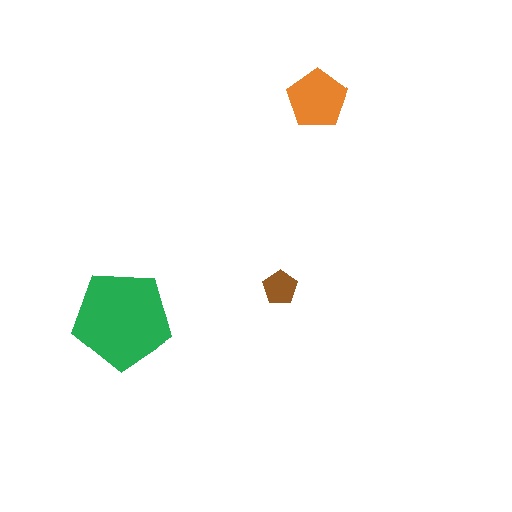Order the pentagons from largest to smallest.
the green one, the orange one, the brown one.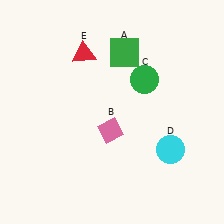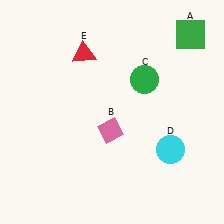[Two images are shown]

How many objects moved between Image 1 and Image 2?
1 object moved between the two images.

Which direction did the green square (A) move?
The green square (A) moved right.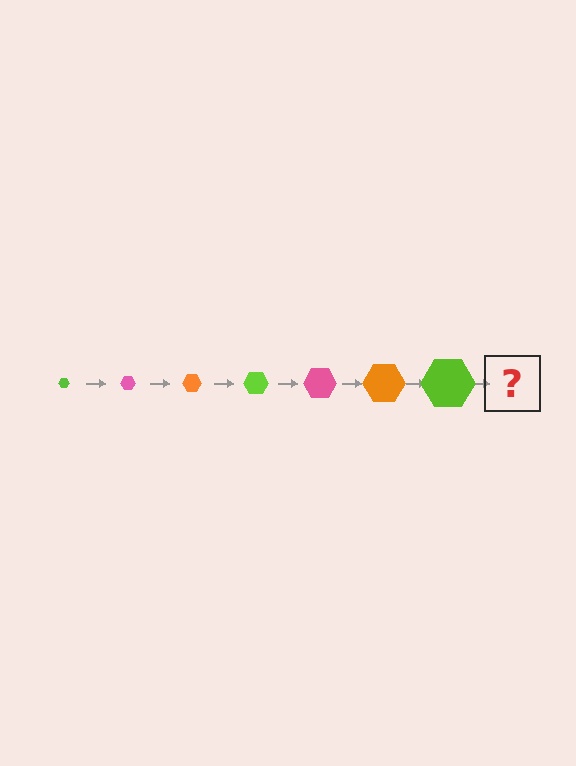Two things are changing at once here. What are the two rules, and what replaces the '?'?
The two rules are that the hexagon grows larger each step and the color cycles through lime, pink, and orange. The '?' should be a pink hexagon, larger than the previous one.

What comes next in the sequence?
The next element should be a pink hexagon, larger than the previous one.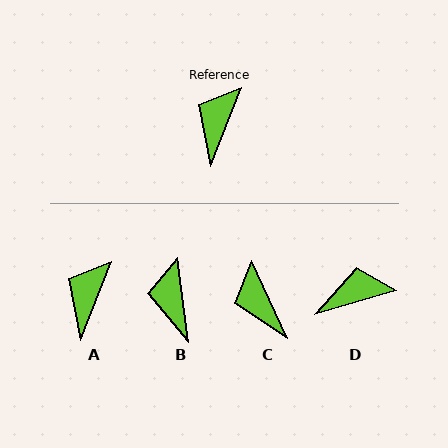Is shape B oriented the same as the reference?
No, it is off by about 28 degrees.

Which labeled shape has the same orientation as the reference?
A.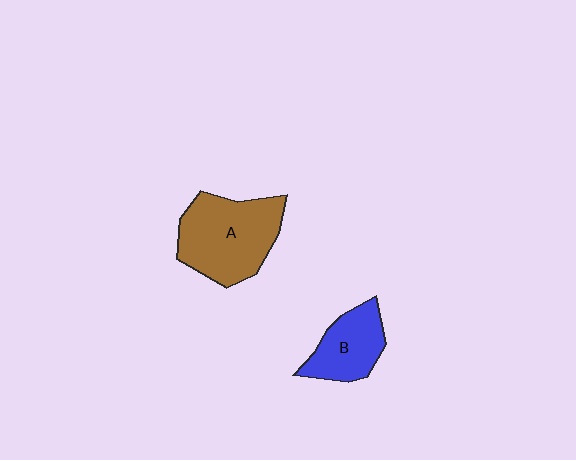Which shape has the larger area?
Shape A (brown).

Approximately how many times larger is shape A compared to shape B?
Approximately 1.7 times.